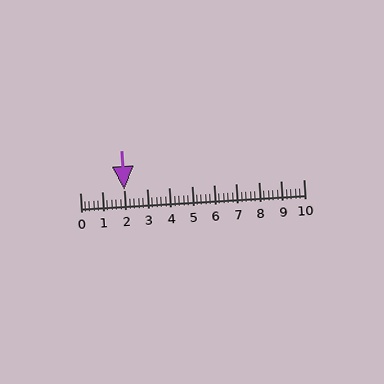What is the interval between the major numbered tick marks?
The major tick marks are spaced 1 units apart.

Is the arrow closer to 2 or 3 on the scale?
The arrow is closer to 2.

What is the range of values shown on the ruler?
The ruler shows values from 0 to 10.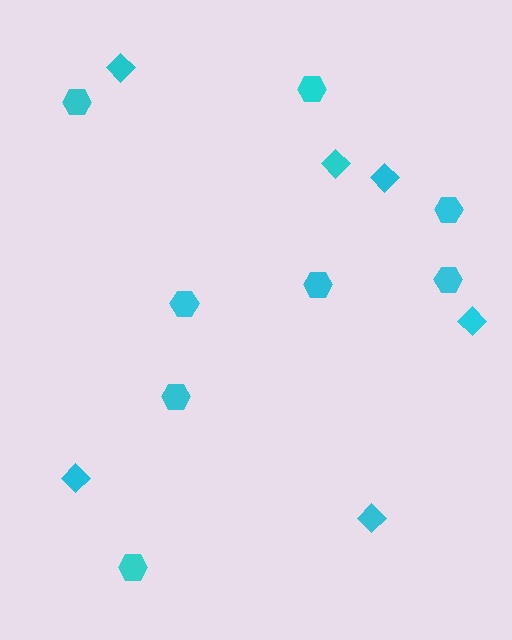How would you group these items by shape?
There are 2 groups: one group of hexagons (8) and one group of diamonds (6).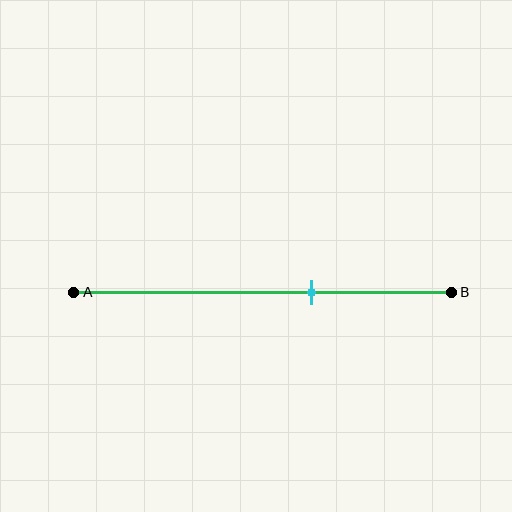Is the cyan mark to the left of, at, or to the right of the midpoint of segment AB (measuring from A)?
The cyan mark is to the right of the midpoint of segment AB.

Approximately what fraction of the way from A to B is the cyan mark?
The cyan mark is approximately 65% of the way from A to B.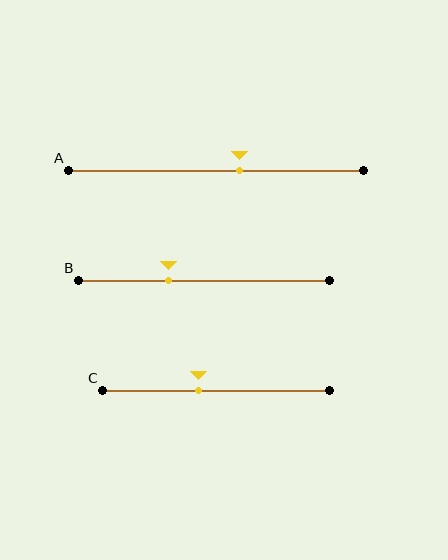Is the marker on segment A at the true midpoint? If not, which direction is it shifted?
No, the marker on segment A is shifted to the right by about 8% of the segment length.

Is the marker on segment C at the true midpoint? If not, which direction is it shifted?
No, the marker on segment C is shifted to the left by about 8% of the segment length.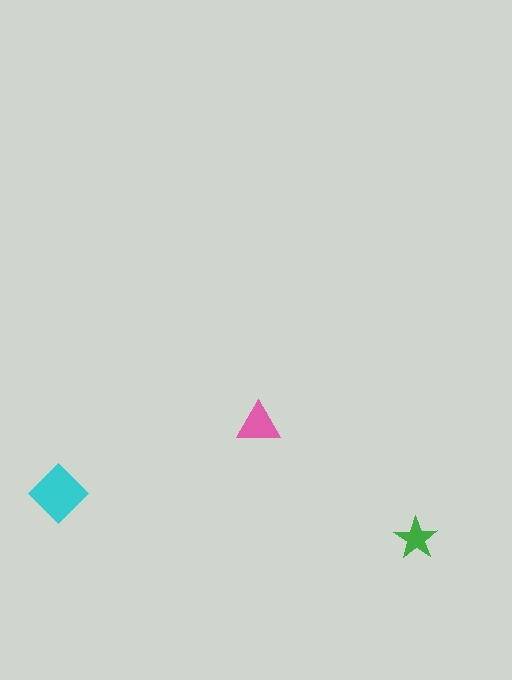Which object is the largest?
The cyan diamond.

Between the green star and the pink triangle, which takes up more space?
The pink triangle.